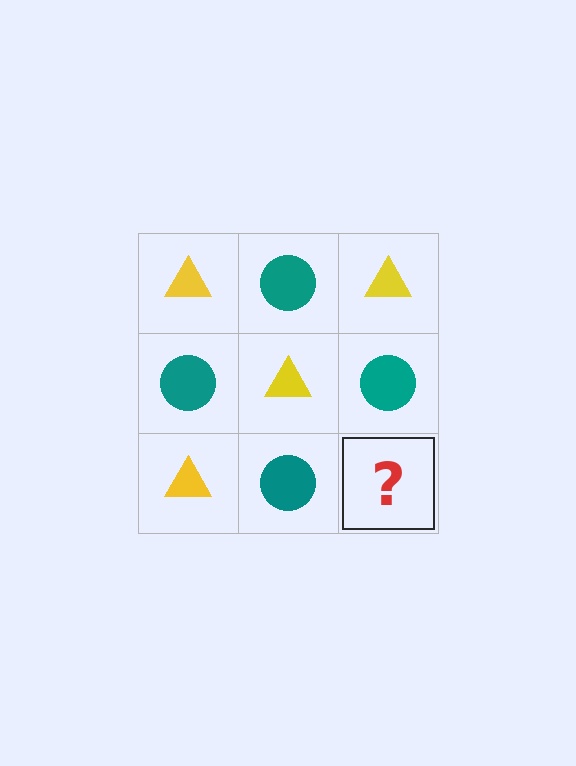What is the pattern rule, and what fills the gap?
The rule is that it alternates yellow triangle and teal circle in a checkerboard pattern. The gap should be filled with a yellow triangle.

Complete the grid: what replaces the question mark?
The question mark should be replaced with a yellow triangle.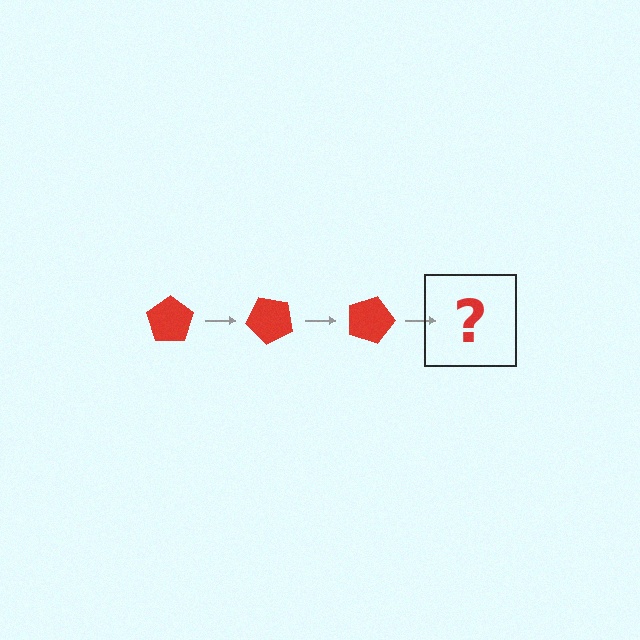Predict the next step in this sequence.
The next step is a red pentagon rotated 135 degrees.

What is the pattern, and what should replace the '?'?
The pattern is that the pentagon rotates 45 degrees each step. The '?' should be a red pentagon rotated 135 degrees.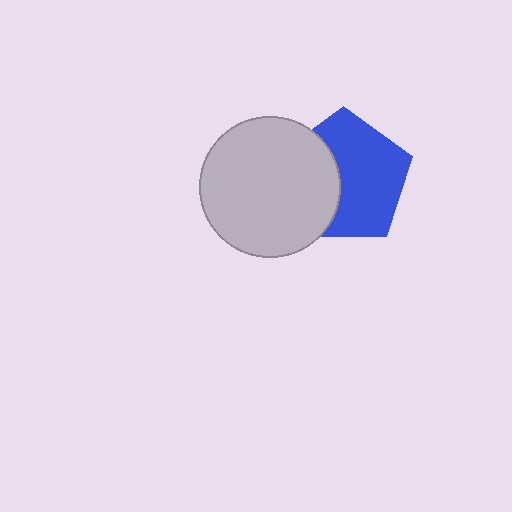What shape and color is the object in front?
The object in front is a light gray circle.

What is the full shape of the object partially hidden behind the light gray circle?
The partially hidden object is a blue pentagon.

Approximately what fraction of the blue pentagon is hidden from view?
Roughly 38% of the blue pentagon is hidden behind the light gray circle.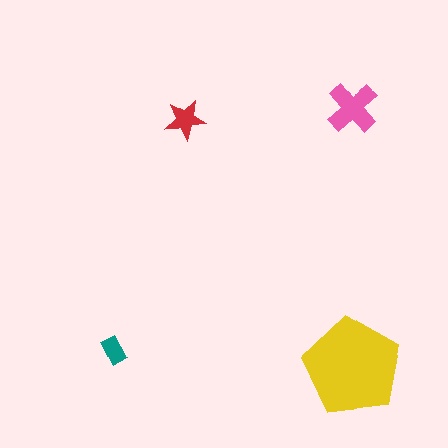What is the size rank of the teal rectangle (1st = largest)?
4th.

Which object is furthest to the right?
The pink cross is rightmost.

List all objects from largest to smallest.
The yellow pentagon, the pink cross, the red star, the teal rectangle.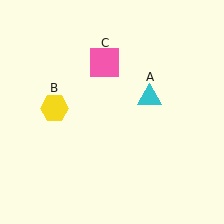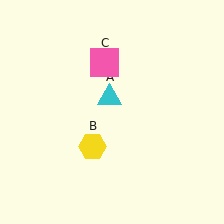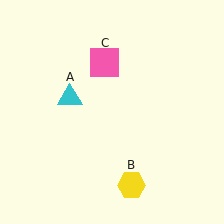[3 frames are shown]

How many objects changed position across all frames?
2 objects changed position: cyan triangle (object A), yellow hexagon (object B).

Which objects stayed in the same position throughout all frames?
Pink square (object C) remained stationary.